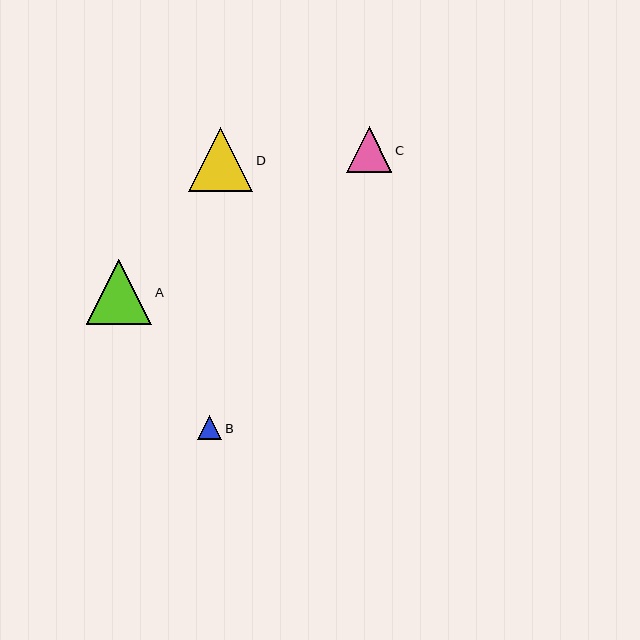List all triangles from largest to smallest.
From largest to smallest: A, D, C, B.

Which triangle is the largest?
Triangle A is the largest with a size of approximately 65 pixels.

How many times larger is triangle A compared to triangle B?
Triangle A is approximately 2.7 times the size of triangle B.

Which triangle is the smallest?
Triangle B is the smallest with a size of approximately 24 pixels.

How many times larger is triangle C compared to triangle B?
Triangle C is approximately 1.9 times the size of triangle B.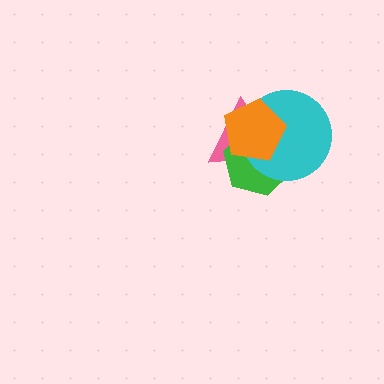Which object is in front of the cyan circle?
The orange pentagon is in front of the cyan circle.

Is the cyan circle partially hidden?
Yes, it is partially covered by another shape.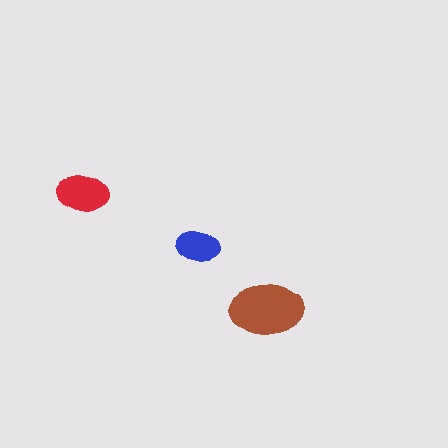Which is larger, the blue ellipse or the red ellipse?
The red one.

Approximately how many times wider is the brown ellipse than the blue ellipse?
About 1.5 times wider.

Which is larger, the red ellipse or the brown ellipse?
The brown one.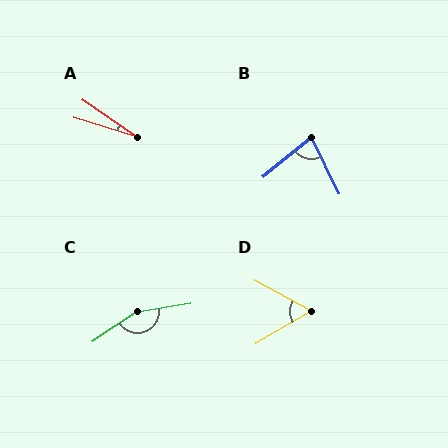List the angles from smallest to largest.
A (17°), D (59°), B (77°), C (155°).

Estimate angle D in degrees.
Approximately 59 degrees.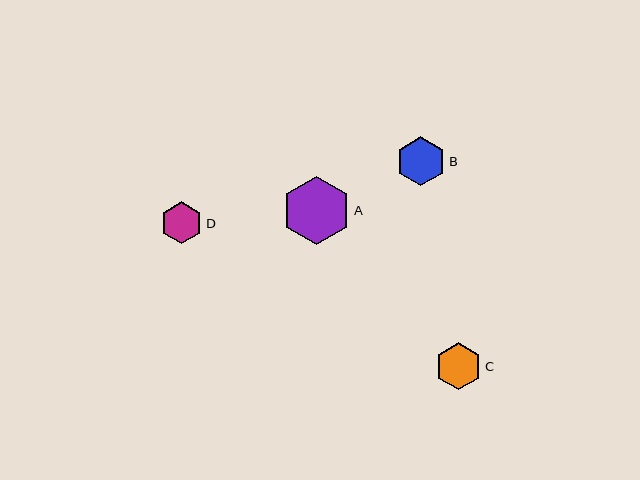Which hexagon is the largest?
Hexagon A is the largest with a size of approximately 69 pixels.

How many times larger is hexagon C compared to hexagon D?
Hexagon C is approximately 1.1 times the size of hexagon D.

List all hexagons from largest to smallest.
From largest to smallest: A, B, C, D.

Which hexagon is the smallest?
Hexagon D is the smallest with a size of approximately 42 pixels.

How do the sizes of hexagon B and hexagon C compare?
Hexagon B and hexagon C are approximately the same size.